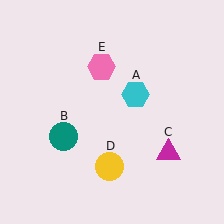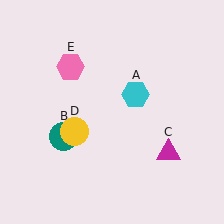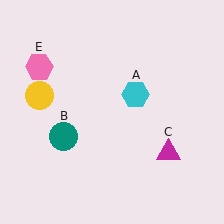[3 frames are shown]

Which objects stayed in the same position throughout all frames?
Cyan hexagon (object A) and teal circle (object B) and magenta triangle (object C) remained stationary.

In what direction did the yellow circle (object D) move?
The yellow circle (object D) moved up and to the left.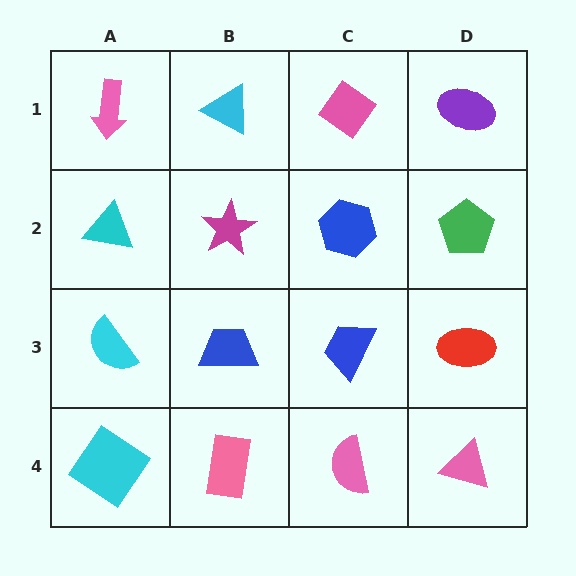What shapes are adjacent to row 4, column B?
A blue trapezoid (row 3, column B), a cyan diamond (row 4, column A), a pink semicircle (row 4, column C).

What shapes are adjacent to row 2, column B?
A cyan triangle (row 1, column B), a blue trapezoid (row 3, column B), a cyan triangle (row 2, column A), a blue hexagon (row 2, column C).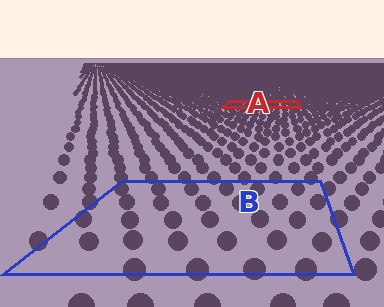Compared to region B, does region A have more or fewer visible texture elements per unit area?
Region A has more texture elements per unit area — they are packed more densely because it is farther away.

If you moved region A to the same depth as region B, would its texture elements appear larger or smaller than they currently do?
They would appear larger. At a closer depth, the same texture elements are projected at a bigger on-screen size.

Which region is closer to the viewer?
Region B is closer. The texture elements there are larger and more spread out.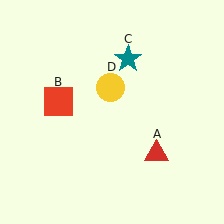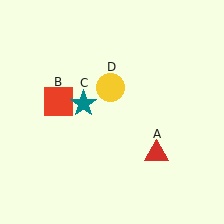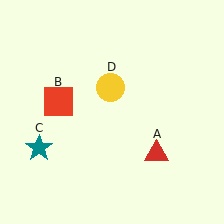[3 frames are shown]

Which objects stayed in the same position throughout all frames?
Red triangle (object A) and red square (object B) and yellow circle (object D) remained stationary.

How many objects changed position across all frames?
1 object changed position: teal star (object C).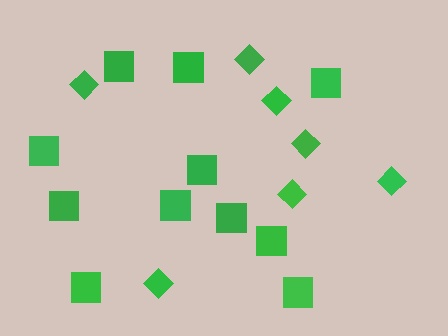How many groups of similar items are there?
There are 2 groups: one group of squares (11) and one group of diamonds (7).